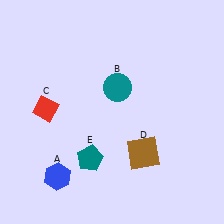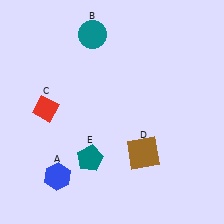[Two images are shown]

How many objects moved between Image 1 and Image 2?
1 object moved between the two images.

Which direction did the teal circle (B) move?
The teal circle (B) moved up.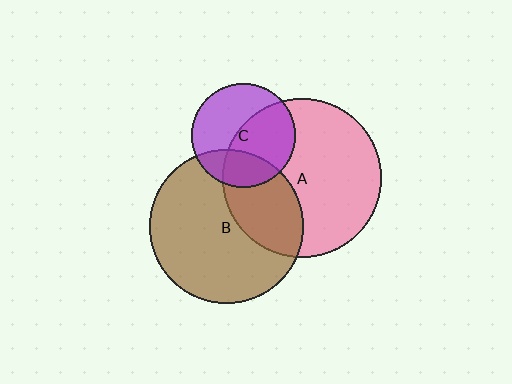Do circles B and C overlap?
Yes.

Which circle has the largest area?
Circle A (pink).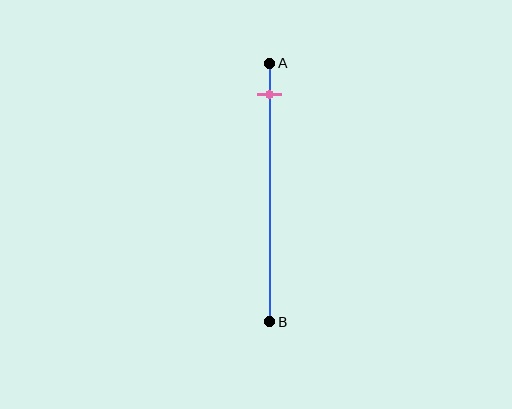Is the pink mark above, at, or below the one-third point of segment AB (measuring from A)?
The pink mark is above the one-third point of segment AB.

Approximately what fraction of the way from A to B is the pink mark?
The pink mark is approximately 10% of the way from A to B.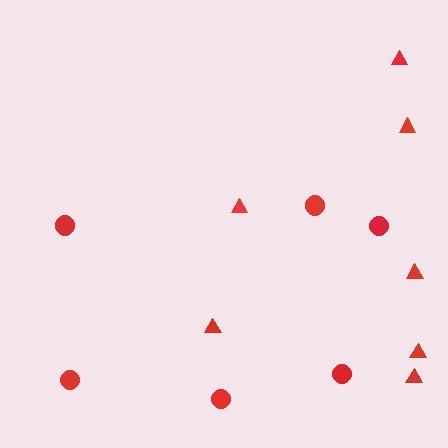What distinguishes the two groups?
There are 2 groups: one group of circles (6) and one group of triangles (7).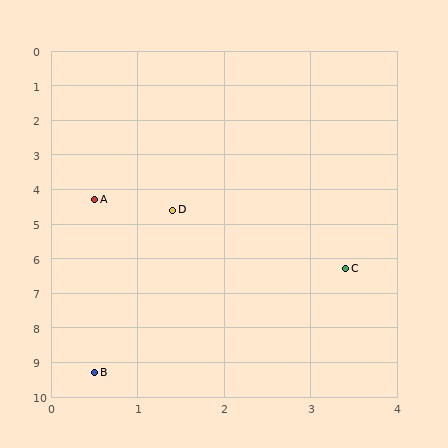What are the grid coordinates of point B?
Point B is at approximately (0.5, 9.3).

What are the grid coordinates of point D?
Point D is at approximately (1.4, 4.6).